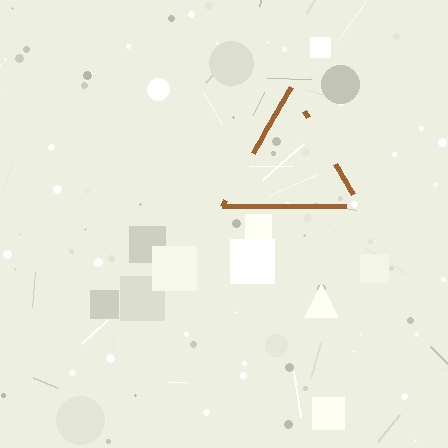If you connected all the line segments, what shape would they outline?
They would outline a triangle.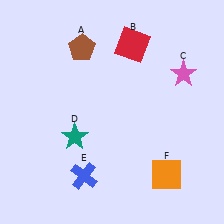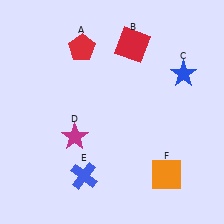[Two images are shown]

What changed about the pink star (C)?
In Image 1, C is pink. In Image 2, it changed to blue.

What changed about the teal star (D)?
In Image 1, D is teal. In Image 2, it changed to magenta.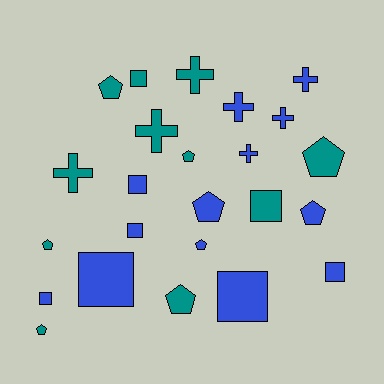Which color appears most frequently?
Blue, with 13 objects.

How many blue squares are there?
There are 6 blue squares.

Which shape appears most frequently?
Pentagon, with 9 objects.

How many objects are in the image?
There are 24 objects.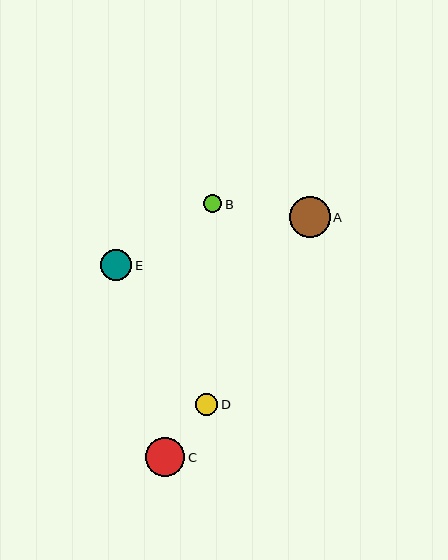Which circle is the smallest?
Circle B is the smallest with a size of approximately 18 pixels.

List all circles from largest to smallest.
From largest to smallest: A, C, E, D, B.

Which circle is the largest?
Circle A is the largest with a size of approximately 41 pixels.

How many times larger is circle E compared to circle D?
Circle E is approximately 1.4 times the size of circle D.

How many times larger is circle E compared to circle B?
Circle E is approximately 1.7 times the size of circle B.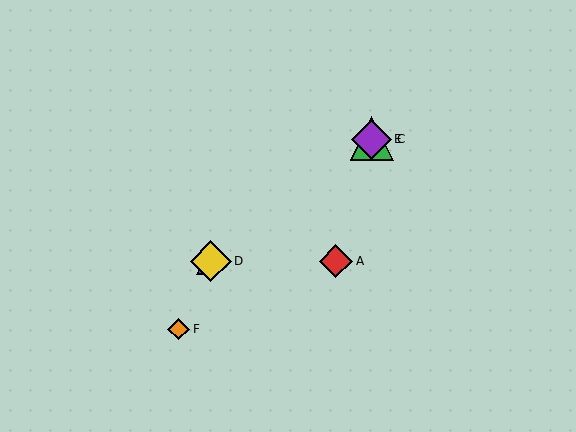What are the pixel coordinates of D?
Object D is at (211, 261).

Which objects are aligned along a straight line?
Objects B, C, D, E are aligned along a straight line.